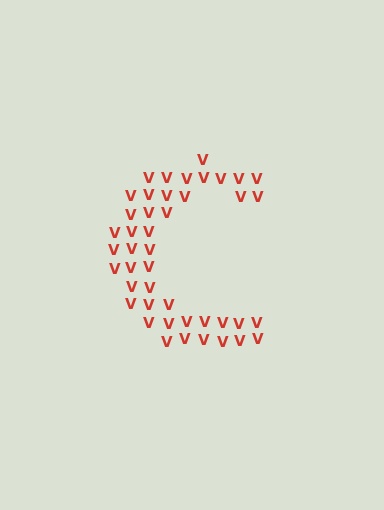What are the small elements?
The small elements are letter V's.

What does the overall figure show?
The overall figure shows the letter C.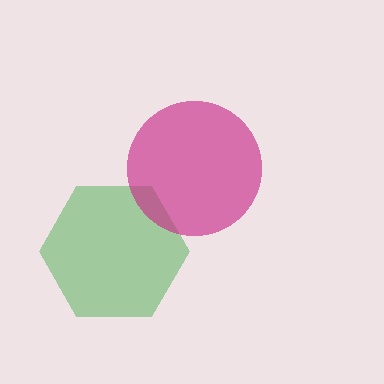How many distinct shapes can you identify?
There are 2 distinct shapes: a green hexagon, a magenta circle.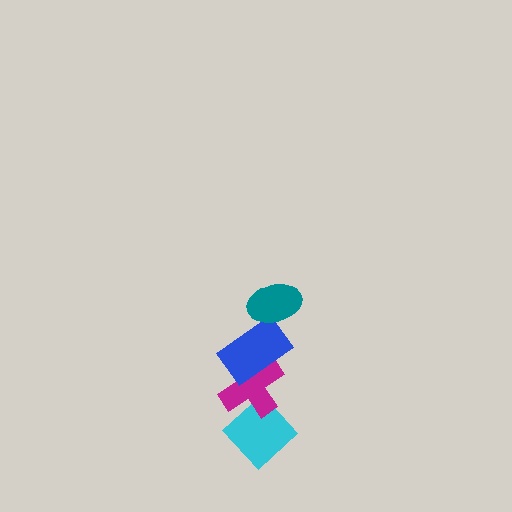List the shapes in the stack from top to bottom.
From top to bottom: the teal ellipse, the blue rectangle, the magenta cross, the cyan diamond.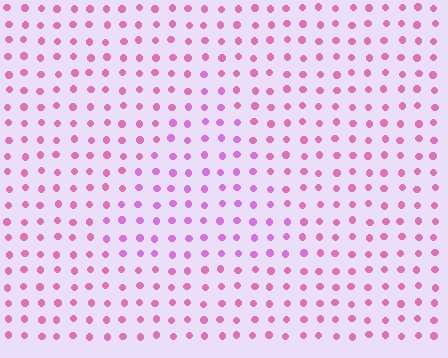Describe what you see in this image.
The image is filled with small pink elements in a uniform arrangement. A triangle-shaped region is visible where the elements are tinted to a slightly different hue, forming a subtle color boundary.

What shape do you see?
I see a triangle.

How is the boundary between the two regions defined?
The boundary is defined purely by a slight shift in hue (about 23 degrees). Spacing, size, and orientation are identical on both sides.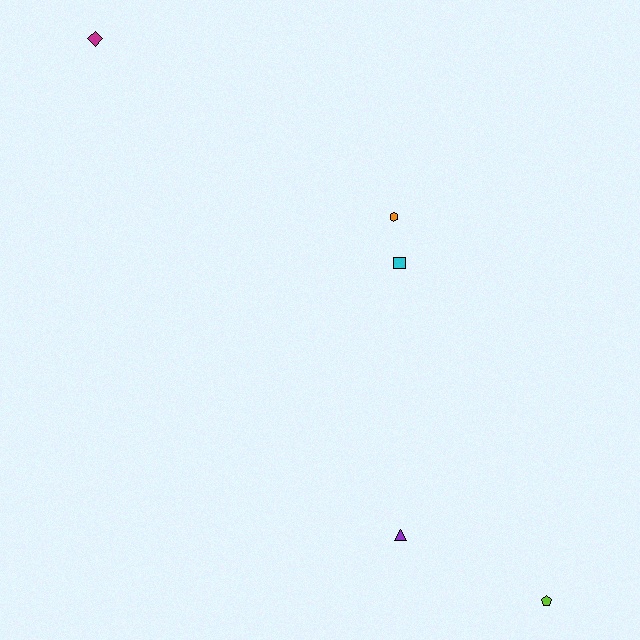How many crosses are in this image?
There are no crosses.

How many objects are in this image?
There are 5 objects.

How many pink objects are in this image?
There are no pink objects.